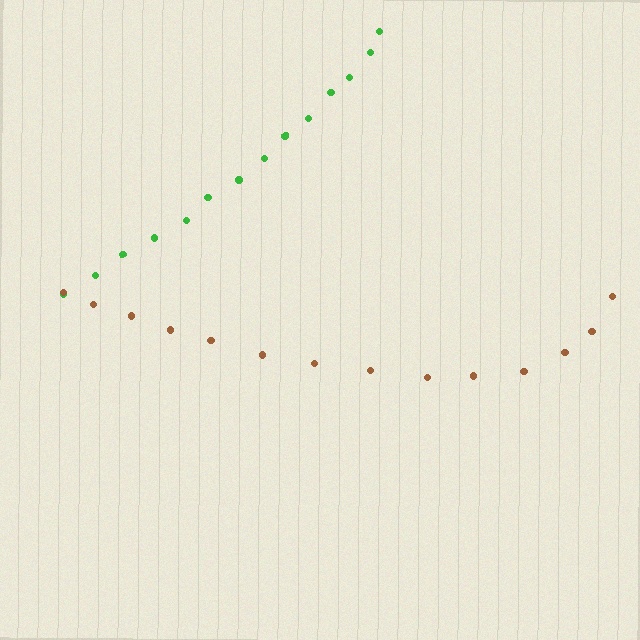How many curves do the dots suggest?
There are 2 distinct paths.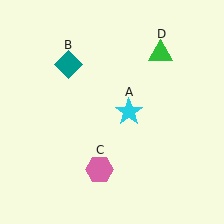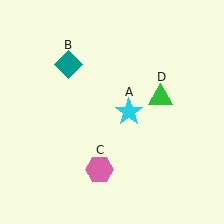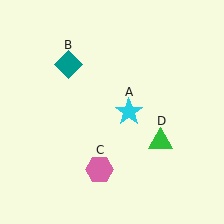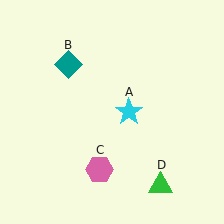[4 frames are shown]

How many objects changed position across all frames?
1 object changed position: green triangle (object D).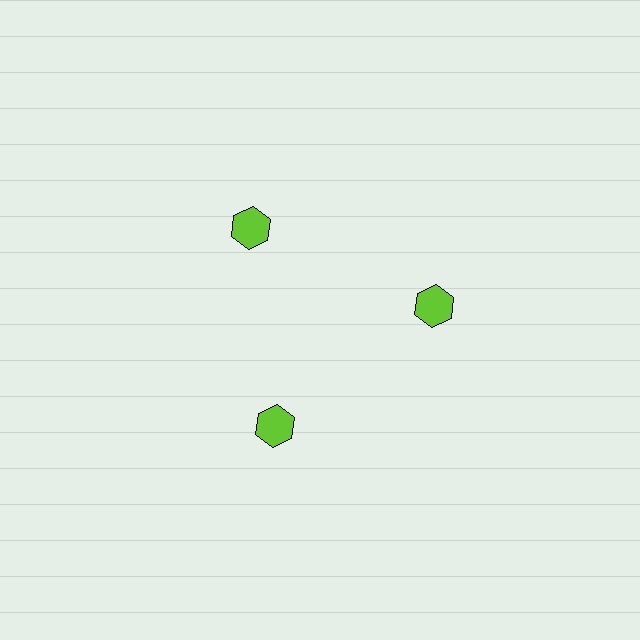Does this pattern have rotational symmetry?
Yes, this pattern has 3-fold rotational symmetry. It looks the same after rotating 120 degrees around the center.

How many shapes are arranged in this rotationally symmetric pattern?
There are 3 shapes, arranged in 3 groups of 1.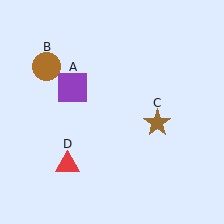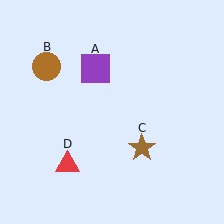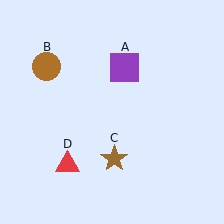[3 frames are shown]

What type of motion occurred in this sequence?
The purple square (object A), brown star (object C) rotated clockwise around the center of the scene.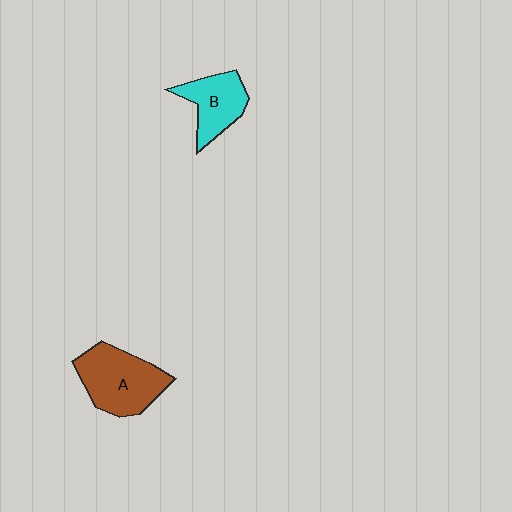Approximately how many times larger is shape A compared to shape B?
Approximately 1.4 times.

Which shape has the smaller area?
Shape B (cyan).